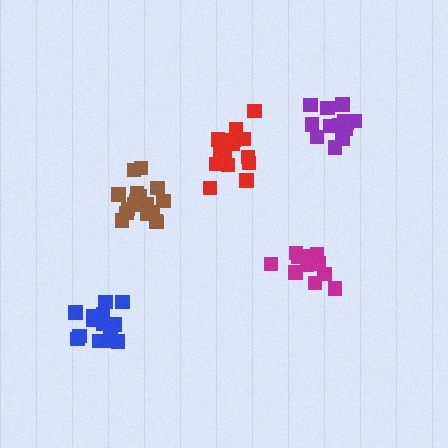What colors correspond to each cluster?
The clusters are colored: magenta, red, blue, purple, brown.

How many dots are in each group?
Group 1: 13 dots, Group 2: 17 dots, Group 3: 15 dots, Group 4: 14 dots, Group 5: 17 dots (76 total).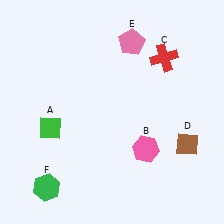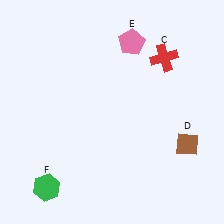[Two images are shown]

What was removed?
The green diamond (A), the pink hexagon (B) were removed in Image 2.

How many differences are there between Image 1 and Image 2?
There are 2 differences between the two images.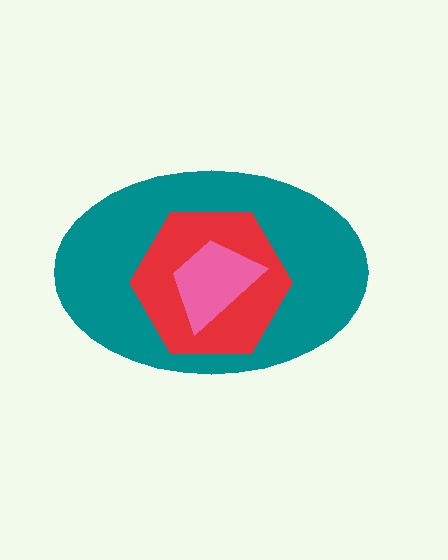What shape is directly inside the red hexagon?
The pink trapezoid.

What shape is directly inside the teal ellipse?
The red hexagon.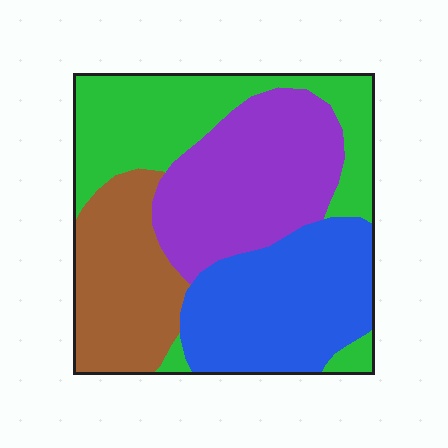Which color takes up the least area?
Brown, at roughly 20%.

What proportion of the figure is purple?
Purple covers 27% of the figure.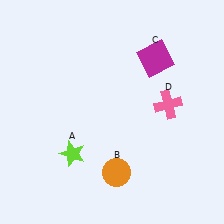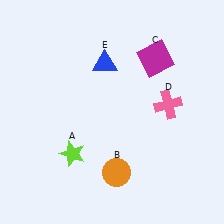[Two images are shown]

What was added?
A blue triangle (E) was added in Image 2.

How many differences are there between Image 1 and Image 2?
There is 1 difference between the two images.